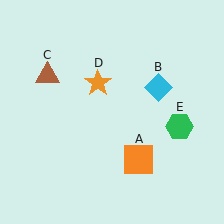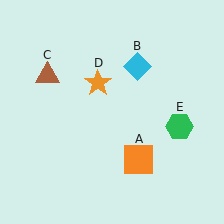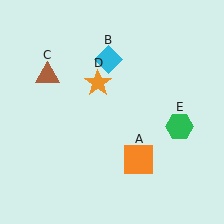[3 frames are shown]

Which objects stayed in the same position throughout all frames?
Orange square (object A) and brown triangle (object C) and orange star (object D) and green hexagon (object E) remained stationary.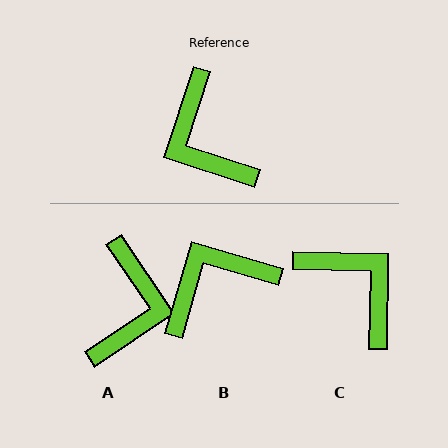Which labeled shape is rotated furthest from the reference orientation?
C, about 163 degrees away.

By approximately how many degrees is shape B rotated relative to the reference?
Approximately 88 degrees clockwise.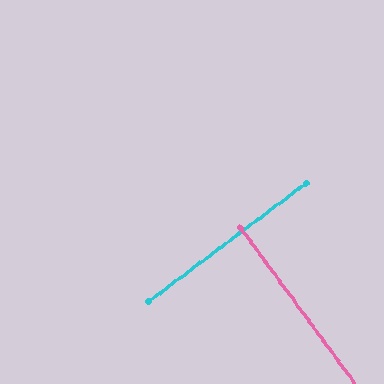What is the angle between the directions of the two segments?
Approximately 89 degrees.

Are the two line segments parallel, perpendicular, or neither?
Perpendicular — they meet at approximately 89°.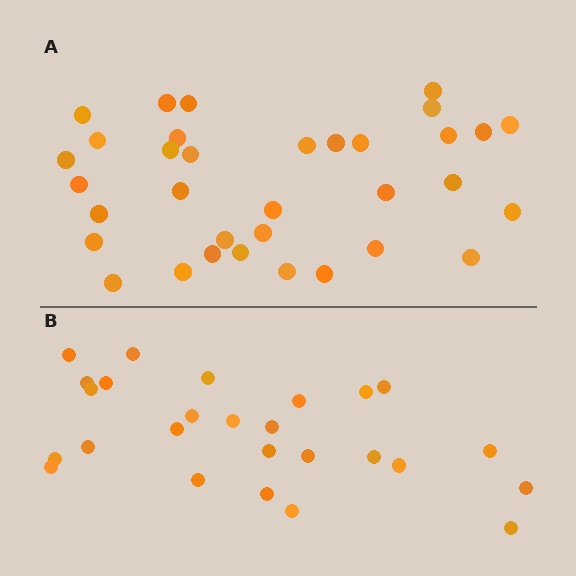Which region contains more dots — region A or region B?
Region A (the top region) has more dots.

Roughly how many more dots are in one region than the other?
Region A has roughly 8 or so more dots than region B.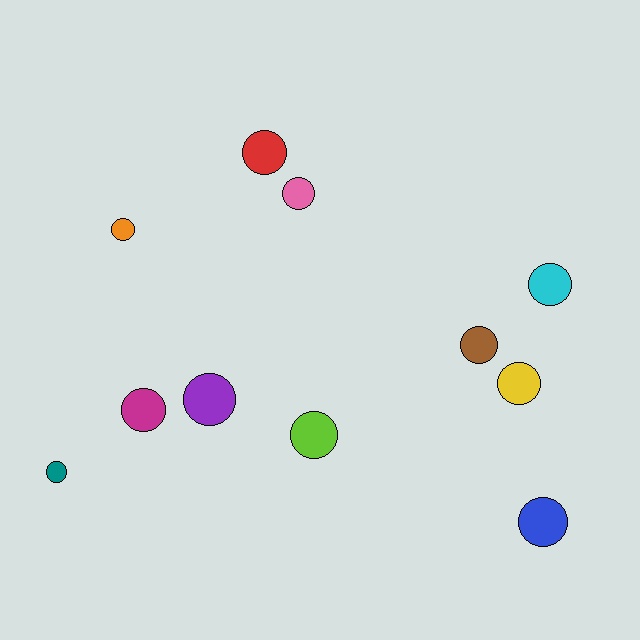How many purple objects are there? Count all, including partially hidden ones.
There is 1 purple object.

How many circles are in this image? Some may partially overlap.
There are 11 circles.